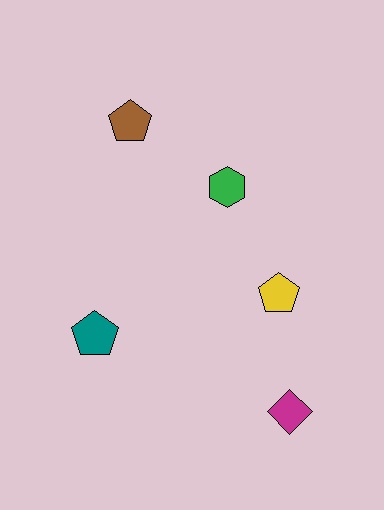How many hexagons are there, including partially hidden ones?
There is 1 hexagon.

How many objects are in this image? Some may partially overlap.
There are 5 objects.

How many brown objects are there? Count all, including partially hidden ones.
There is 1 brown object.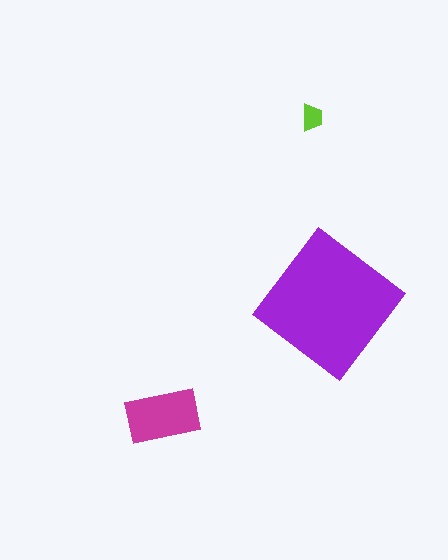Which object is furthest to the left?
The magenta rectangle is leftmost.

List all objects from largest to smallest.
The purple diamond, the magenta rectangle, the lime trapezoid.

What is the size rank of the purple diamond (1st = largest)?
1st.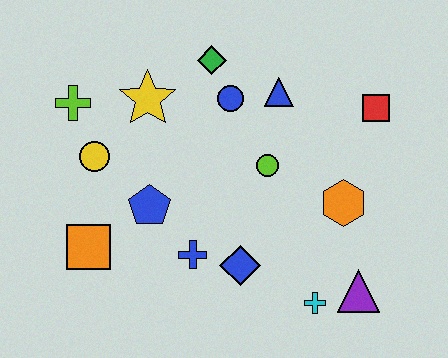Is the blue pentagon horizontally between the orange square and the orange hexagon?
Yes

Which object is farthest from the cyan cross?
The lime cross is farthest from the cyan cross.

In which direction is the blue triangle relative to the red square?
The blue triangle is to the left of the red square.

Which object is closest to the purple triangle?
The cyan cross is closest to the purple triangle.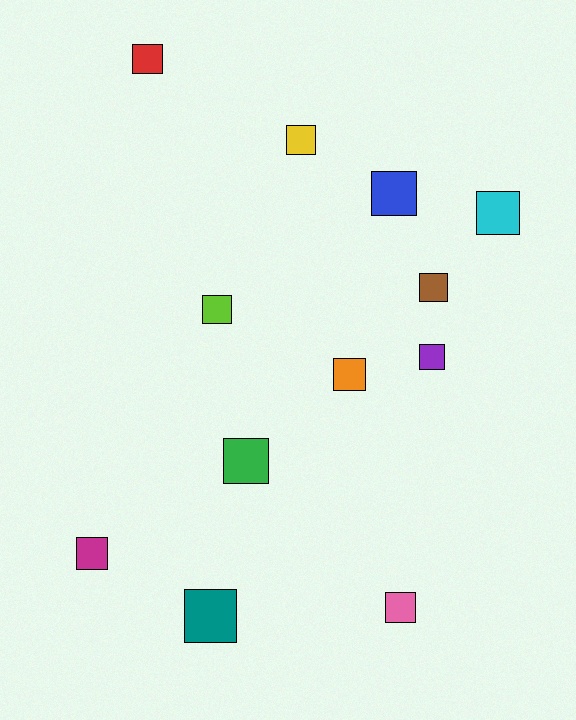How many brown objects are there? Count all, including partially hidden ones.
There is 1 brown object.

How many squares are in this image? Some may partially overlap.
There are 12 squares.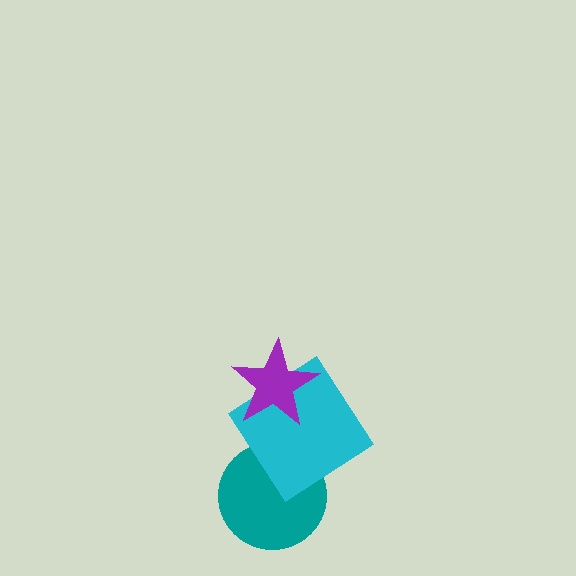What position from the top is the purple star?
The purple star is 1st from the top.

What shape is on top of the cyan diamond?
The purple star is on top of the cyan diamond.